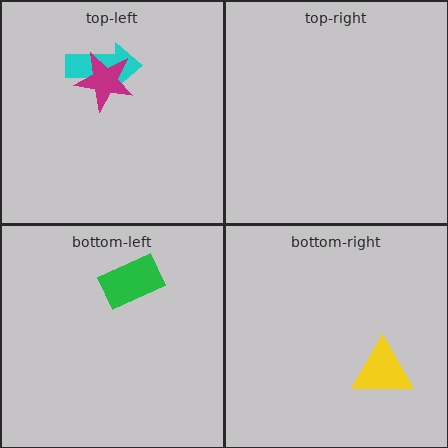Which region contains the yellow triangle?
The bottom-right region.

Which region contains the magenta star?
The top-left region.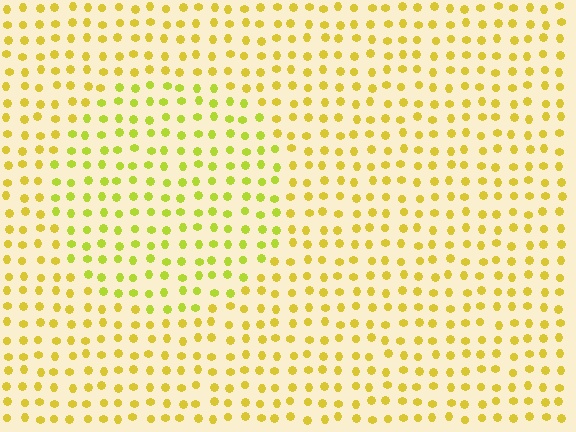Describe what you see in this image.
The image is filled with small yellow elements in a uniform arrangement. A circle-shaped region is visible where the elements are tinted to a slightly different hue, forming a subtle color boundary.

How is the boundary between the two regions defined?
The boundary is defined purely by a slight shift in hue (about 21 degrees). Spacing, size, and orientation are identical on both sides.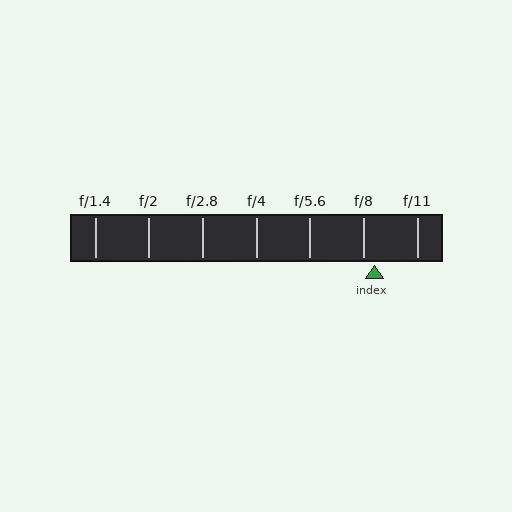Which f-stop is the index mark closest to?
The index mark is closest to f/8.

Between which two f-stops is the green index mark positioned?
The index mark is between f/8 and f/11.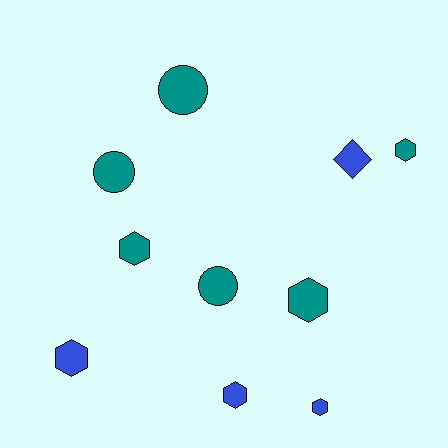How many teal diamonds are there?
There are no teal diamonds.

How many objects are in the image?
There are 10 objects.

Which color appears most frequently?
Teal, with 6 objects.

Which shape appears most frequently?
Hexagon, with 6 objects.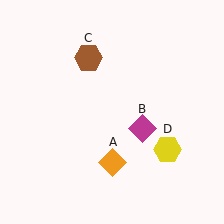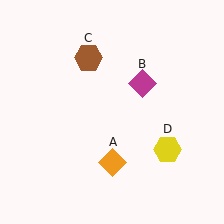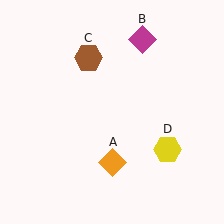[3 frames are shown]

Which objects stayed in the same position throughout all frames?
Orange diamond (object A) and brown hexagon (object C) and yellow hexagon (object D) remained stationary.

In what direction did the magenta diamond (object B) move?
The magenta diamond (object B) moved up.